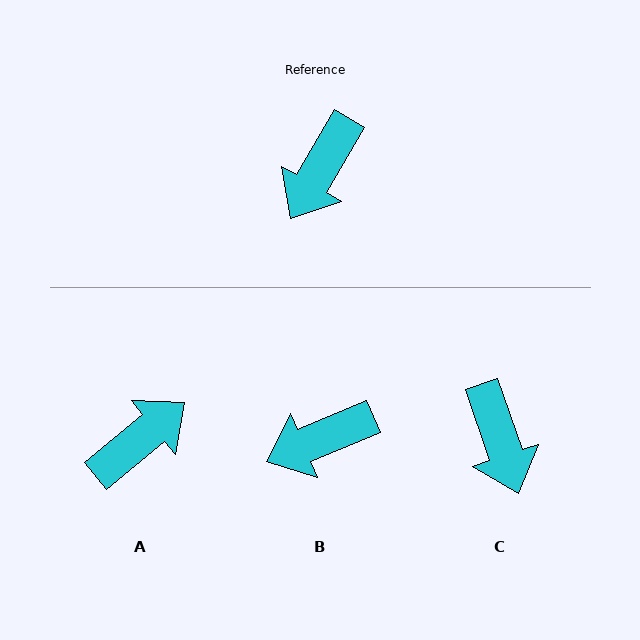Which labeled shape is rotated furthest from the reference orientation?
A, about 160 degrees away.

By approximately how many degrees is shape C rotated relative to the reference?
Approximately 49 degrees counter-clockwise.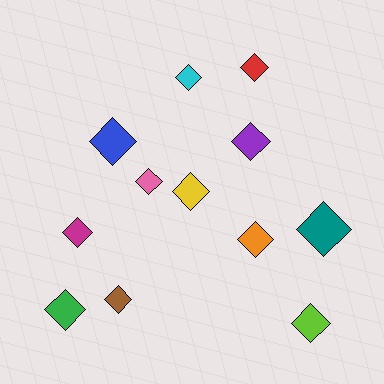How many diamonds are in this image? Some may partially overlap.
There are 12 diamonds.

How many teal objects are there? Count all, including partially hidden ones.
There is 1 teal object.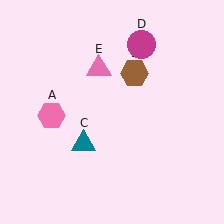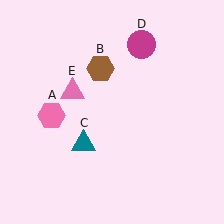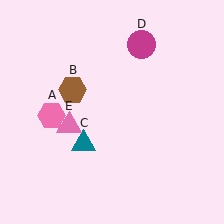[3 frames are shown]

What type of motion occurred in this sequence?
The brown hexagon (object B), pink triangle (object E) rotated counterclockwise around the center of the scene.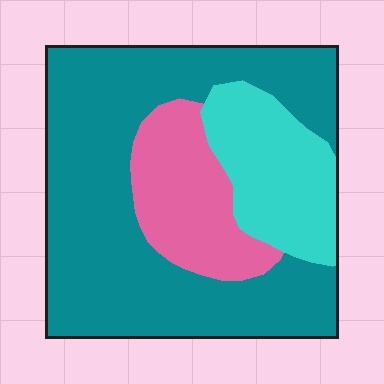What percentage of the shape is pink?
Pink covers 18% of the shape.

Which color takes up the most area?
Teal, at roughly 60%.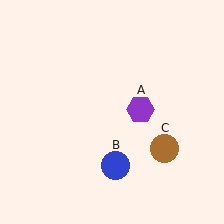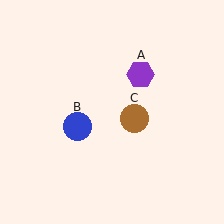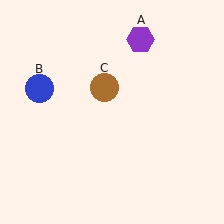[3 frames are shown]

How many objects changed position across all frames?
3 objects changed position: purple hexagon (object A), blue circle (object B), brown circle (object C).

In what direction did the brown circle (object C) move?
The brown circle (object C) moved up and to the left.